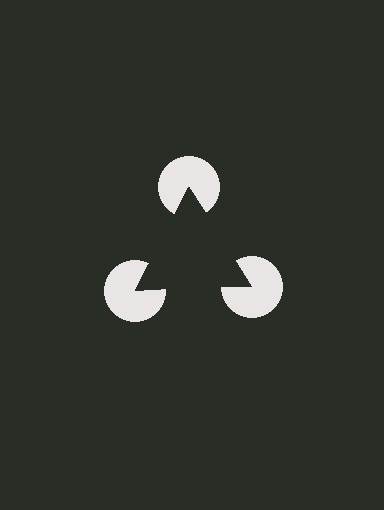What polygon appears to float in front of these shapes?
An illusory triangle — its edges are inferred from the aligned wedge cuts in the pac-man discs, not physically drawn.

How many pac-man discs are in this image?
There are 3 — one at each vertex of the illusory triangle.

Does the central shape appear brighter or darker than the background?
It typically appears slightly darker than the background, even though no actual brightness change is drawn.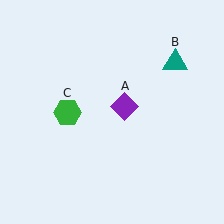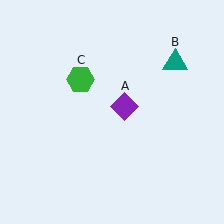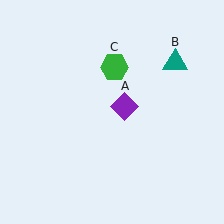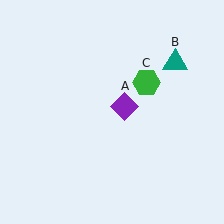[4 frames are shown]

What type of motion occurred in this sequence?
The green hexagon (object C) rotated clockwise around the center of the scene.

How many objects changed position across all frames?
1 object changed position: green hexagon (object C).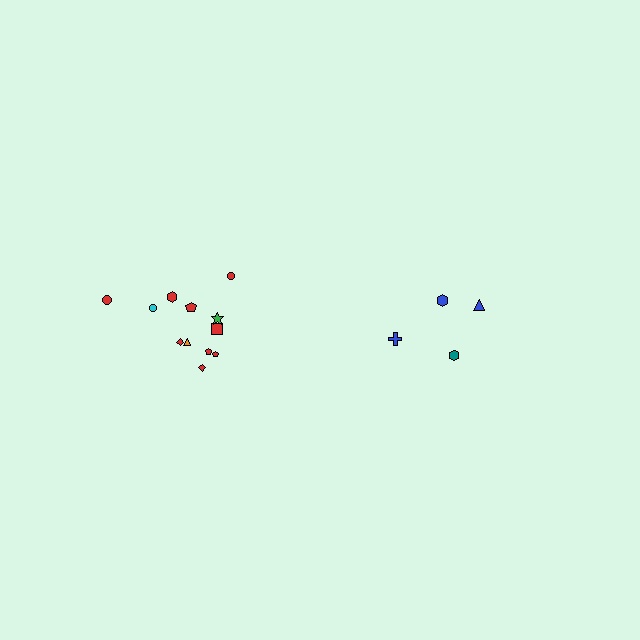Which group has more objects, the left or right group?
The left group.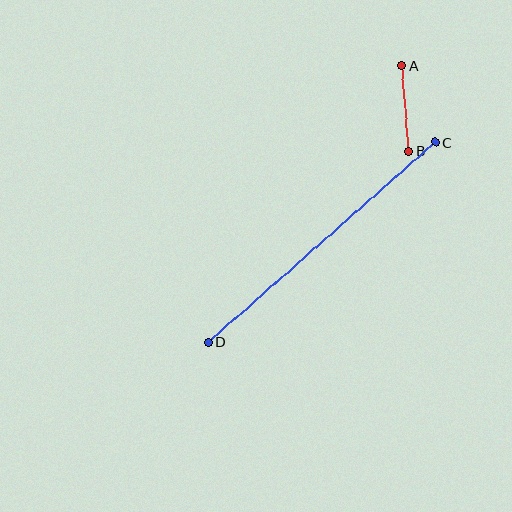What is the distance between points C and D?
The distance is approximately 302 pixels.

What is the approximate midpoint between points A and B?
The midpoint is at approximately (405, 108) pixels.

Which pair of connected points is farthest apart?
Points C and D are farthest apart.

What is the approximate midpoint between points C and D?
The midpoint is at approximately (322, 242) pixels.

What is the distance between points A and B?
The distance is approximately 86 pixels.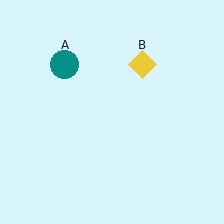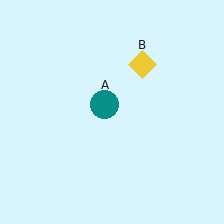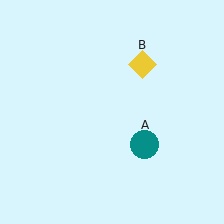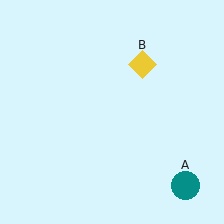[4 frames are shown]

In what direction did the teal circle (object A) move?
The teal circle (object A) moved down and to the right.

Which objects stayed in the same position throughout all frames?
Yellow diamond (object B) remained stationary.